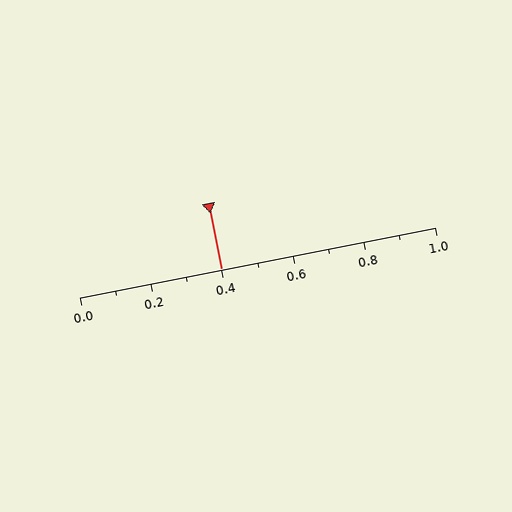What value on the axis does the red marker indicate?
The marker indicates approximately 0.4.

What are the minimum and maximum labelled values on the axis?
The axis runs from 0.0 to 1.0.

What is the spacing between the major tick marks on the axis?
The major ticks are spaced 0.2 apart.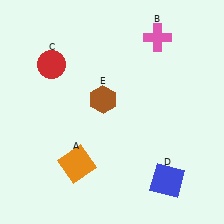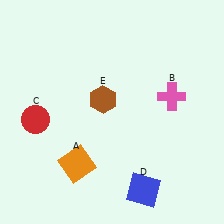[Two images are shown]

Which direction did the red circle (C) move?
The red circle (C) moved down.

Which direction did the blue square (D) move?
The blue square (D) moved left.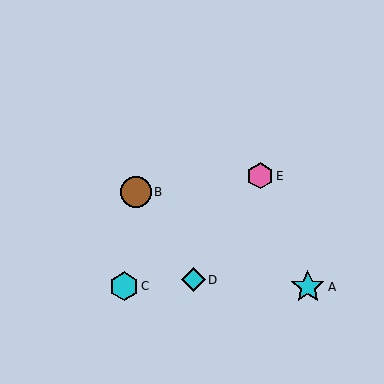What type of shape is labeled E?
Shape E is a pink hexagon.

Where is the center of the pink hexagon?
The center of the pink hexagon is at (260, 176).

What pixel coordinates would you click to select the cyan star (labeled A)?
Click at (308, 287) to select the cyan star A.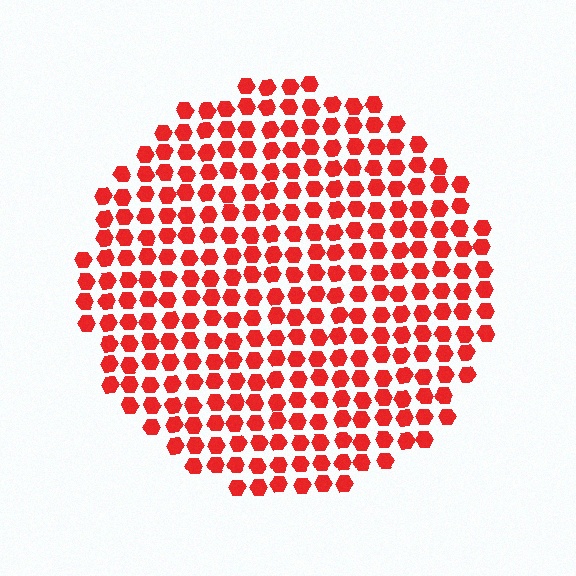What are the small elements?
The small elements are hexagons.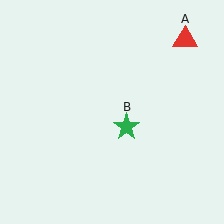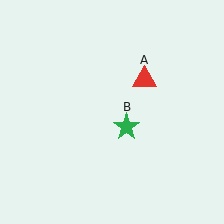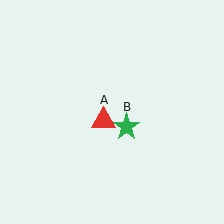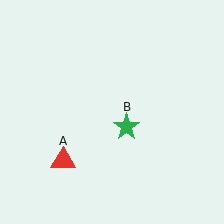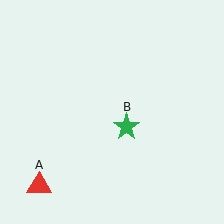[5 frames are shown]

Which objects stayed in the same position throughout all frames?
Green star (object B) remained stationary.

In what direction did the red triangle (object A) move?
The red triangle (object A) moved down and to the left.